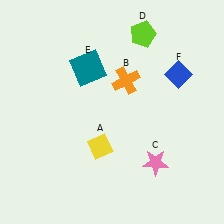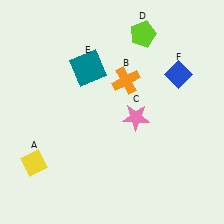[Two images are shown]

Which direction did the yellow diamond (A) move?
The yellow diamond (A) moved left.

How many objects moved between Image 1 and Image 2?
2 objects moved between the two images.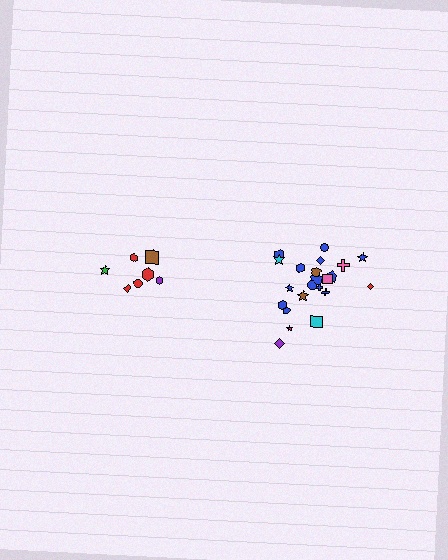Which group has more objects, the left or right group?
The right group.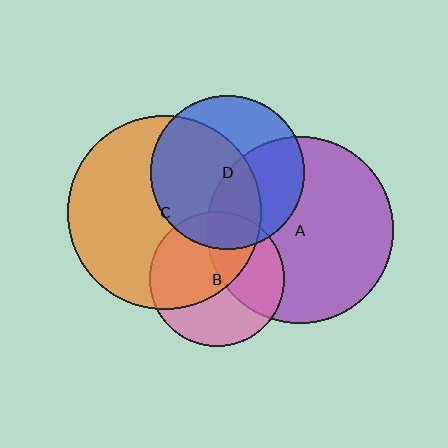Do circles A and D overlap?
Yes.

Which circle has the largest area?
Circle C (orange).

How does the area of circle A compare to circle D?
Approximately 1.5 times.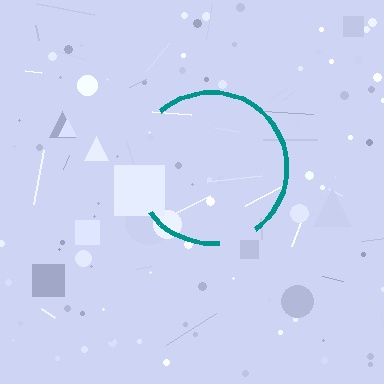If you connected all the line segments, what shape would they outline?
They would outline a circle.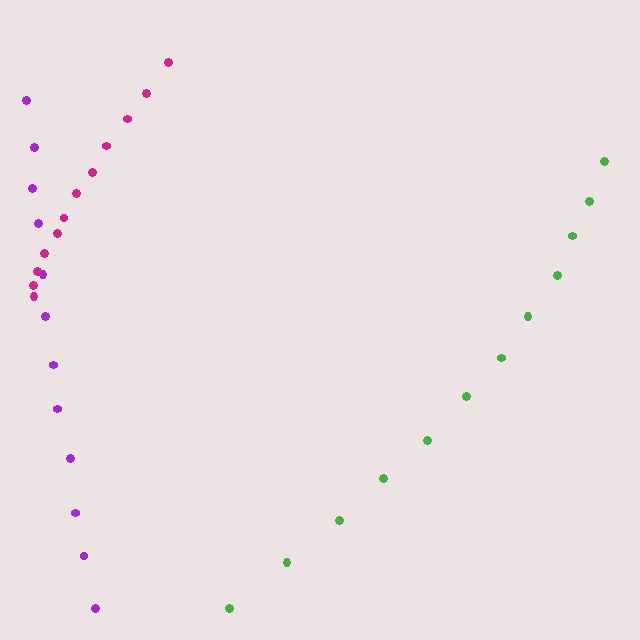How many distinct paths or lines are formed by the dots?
There are 3 distinct paths.